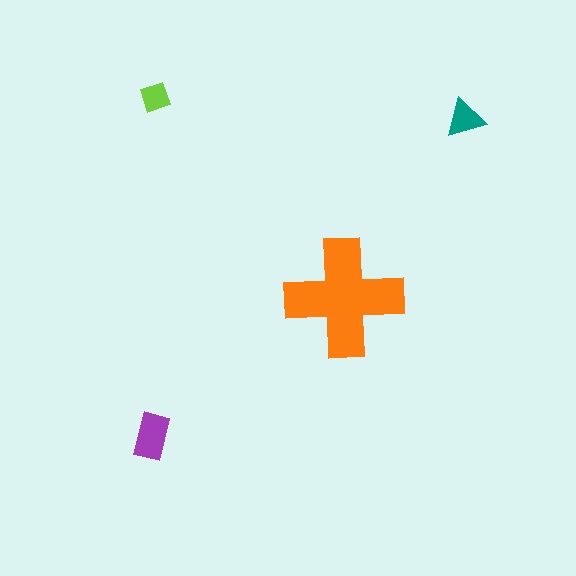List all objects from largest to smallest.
The orange cross, the purple rectangle, the teal triangle, the lime diamond.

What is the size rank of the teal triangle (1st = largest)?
3rd.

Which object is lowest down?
The purple rectangle is bottommost.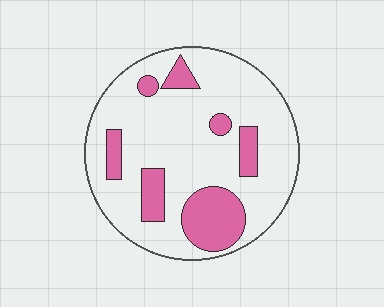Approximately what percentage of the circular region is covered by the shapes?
Approximately 20%.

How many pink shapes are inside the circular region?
7.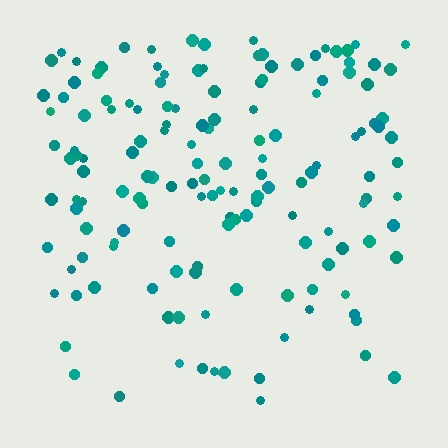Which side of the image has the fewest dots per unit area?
The bottom.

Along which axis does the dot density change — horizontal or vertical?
Vertical.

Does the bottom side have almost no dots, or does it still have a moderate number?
Still a moderate number, just noticeably fewer than the top.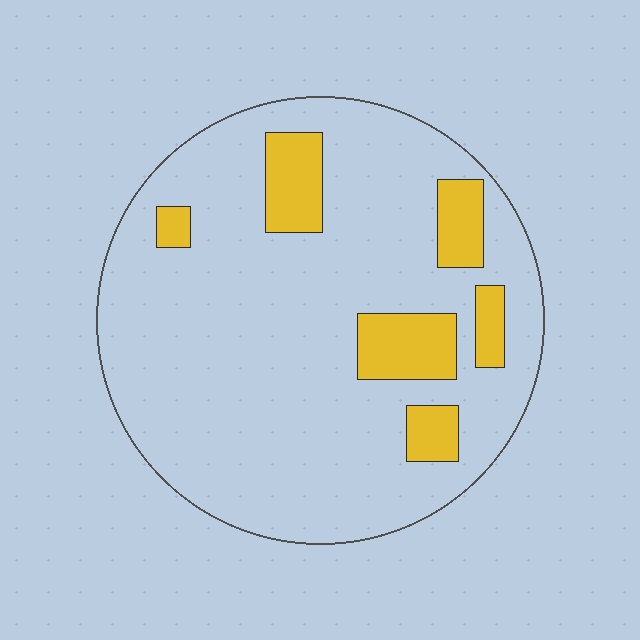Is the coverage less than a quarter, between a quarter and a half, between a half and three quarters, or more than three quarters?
Less than a quarter.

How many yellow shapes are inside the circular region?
6.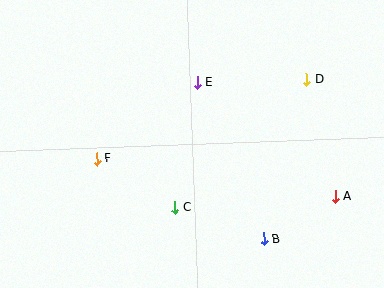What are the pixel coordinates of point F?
Point F is at (97, 159).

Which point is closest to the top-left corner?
Point F is closest to the top-left corner.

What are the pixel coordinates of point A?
Point A is at (335, 197).